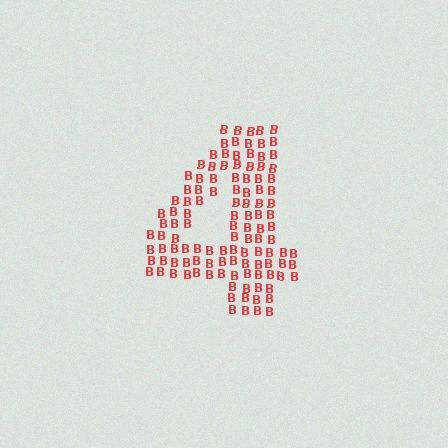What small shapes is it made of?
It is made of small letter B's.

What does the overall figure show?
The overall figure shows the digit 4.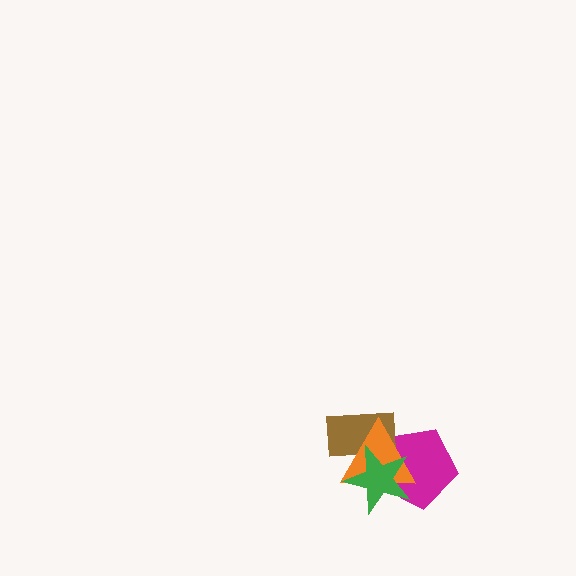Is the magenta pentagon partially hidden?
Yes, it is partially covered by another shape.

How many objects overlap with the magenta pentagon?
3 objects overlap with the magenta pentagon.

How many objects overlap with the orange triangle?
3 objects overlap with the orange triangle.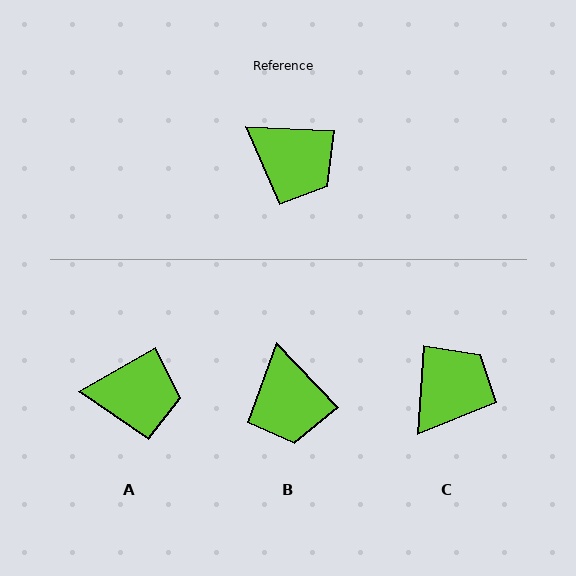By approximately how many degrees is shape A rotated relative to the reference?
Approximately 32 degrees counter-clockwise.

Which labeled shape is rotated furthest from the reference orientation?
C, about 88 degrees away.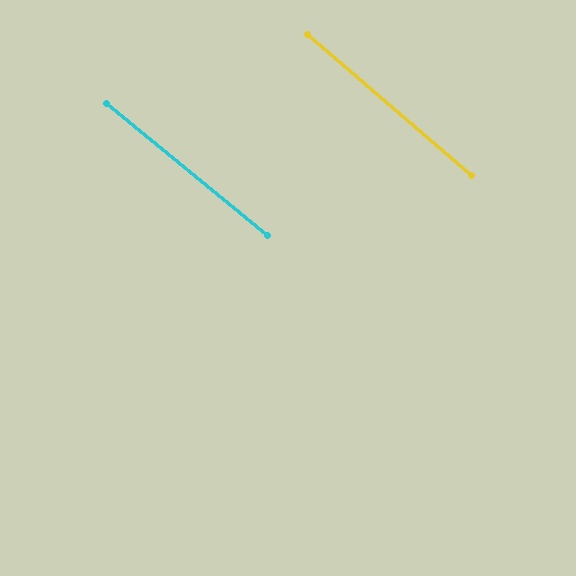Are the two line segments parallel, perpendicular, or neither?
Parallel — their directions differ by only 1.3°.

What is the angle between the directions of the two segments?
Approximately 1 degree.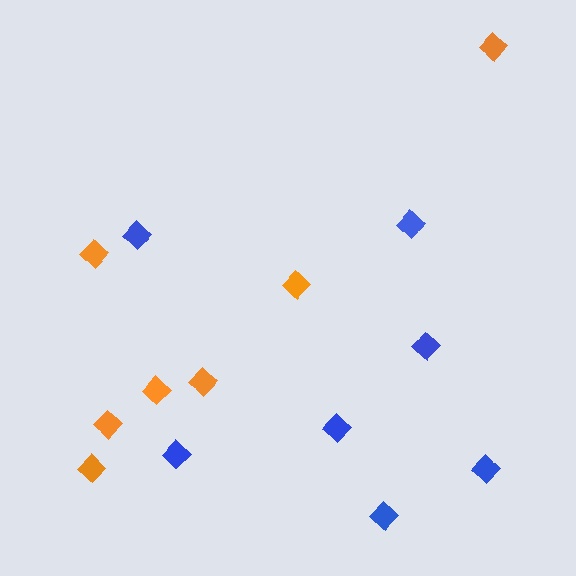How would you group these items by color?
There are 2 groups: one group of blue diamonds (7) and one group of orange diamonds (7).